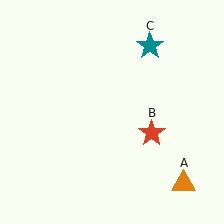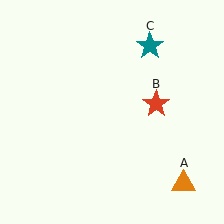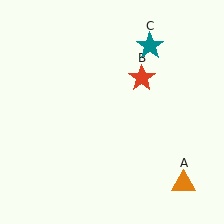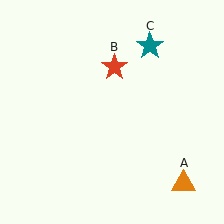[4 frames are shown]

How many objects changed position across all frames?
1 object changed position: red star (object B).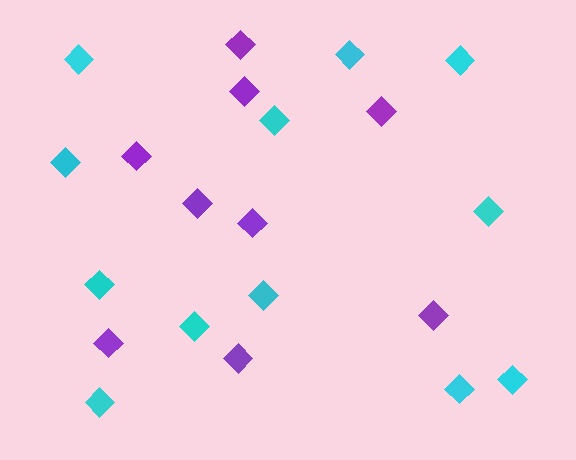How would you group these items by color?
There are 2 groups: one group of cyan diamonds (12) and one group of purple diamonds (9).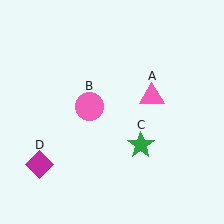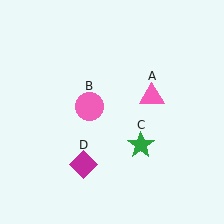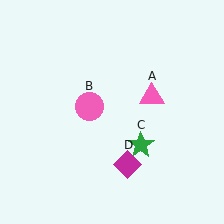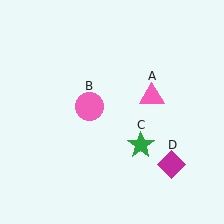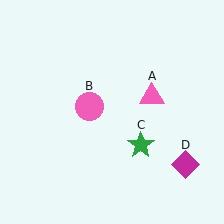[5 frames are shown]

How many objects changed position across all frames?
1 object changed position: magenta diamond (object D).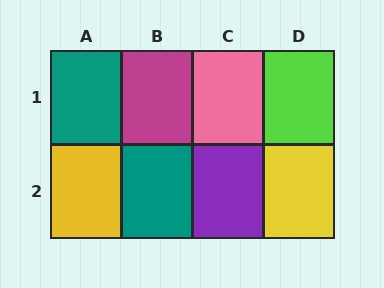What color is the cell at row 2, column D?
Yellow.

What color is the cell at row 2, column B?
Teal.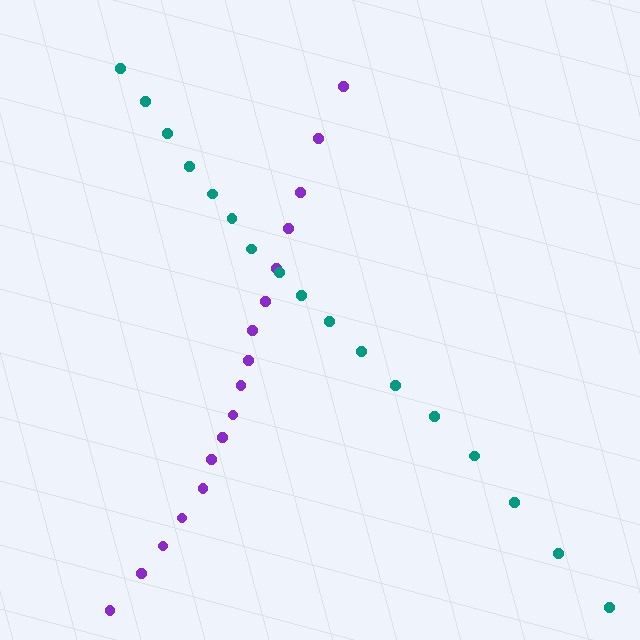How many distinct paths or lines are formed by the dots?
There are 2 distinct paths.